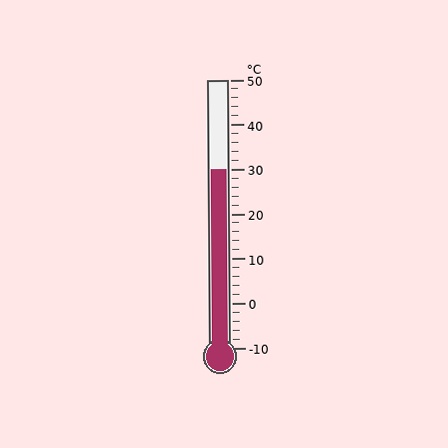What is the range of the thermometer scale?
The thermometer scale ranges from -10°C to 50°C.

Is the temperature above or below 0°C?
The temperature is above 0°C.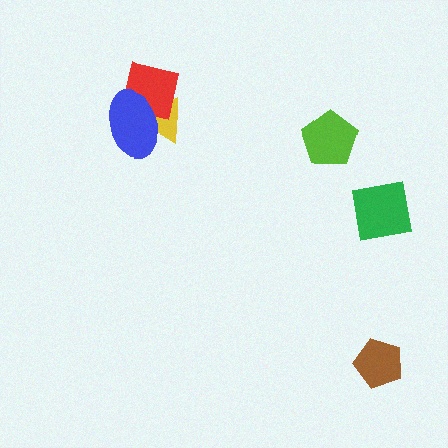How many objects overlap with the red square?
2 objects overlap with the red square.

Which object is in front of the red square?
The blue ellipse is in front of the red square.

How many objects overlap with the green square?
0 objects overlap with the green square.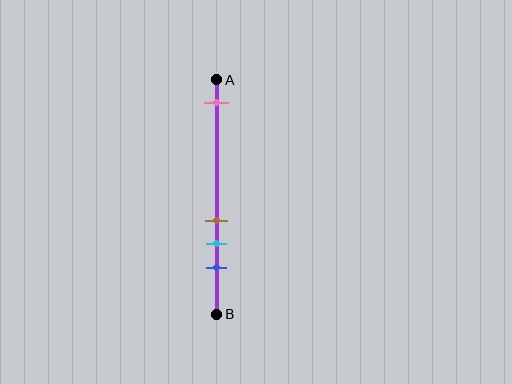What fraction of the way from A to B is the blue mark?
The blue mark is approximately 80% (0.8) of the way from A to B.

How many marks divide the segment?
There are 4 marks dividing the segment.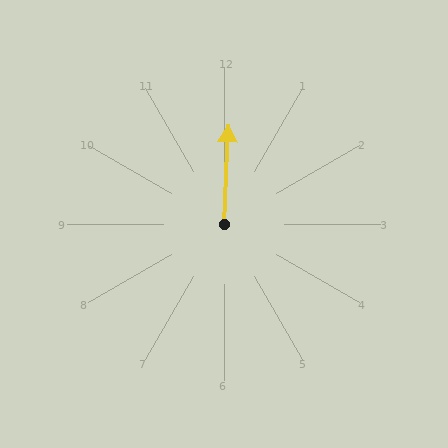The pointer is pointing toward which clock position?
Roughly 12 o'clock.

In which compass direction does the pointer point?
North.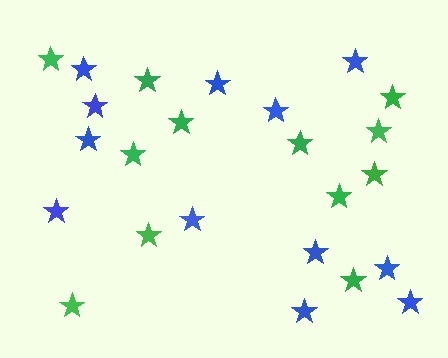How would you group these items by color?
There are 2 groups: one group of green stars (12) and one group of blue stars (12).